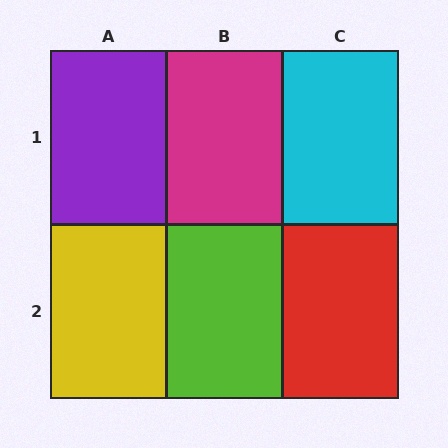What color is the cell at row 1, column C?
Cyan.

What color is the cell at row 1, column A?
Purple.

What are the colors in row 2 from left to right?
Yellow, lime, red.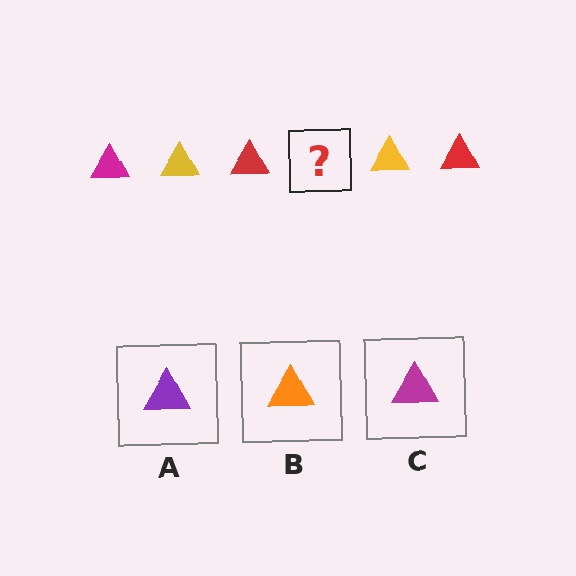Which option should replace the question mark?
Option C.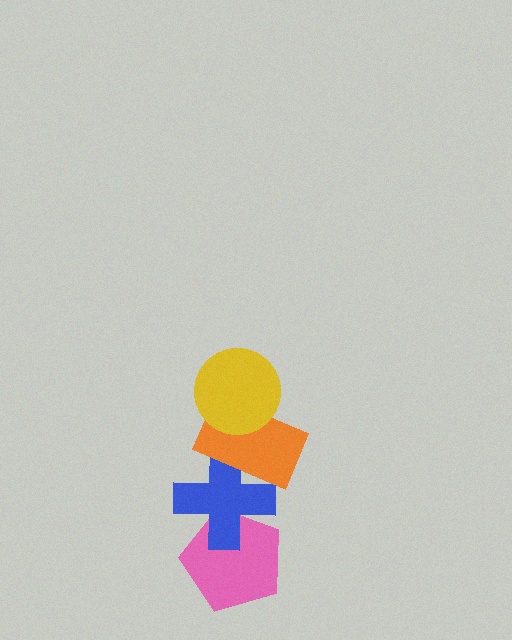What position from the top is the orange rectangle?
The orange rectangle is 2nd from the top.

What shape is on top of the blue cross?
The orange rectangle is on top of the blue cross.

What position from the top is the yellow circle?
The yellow circle is 1st from the top.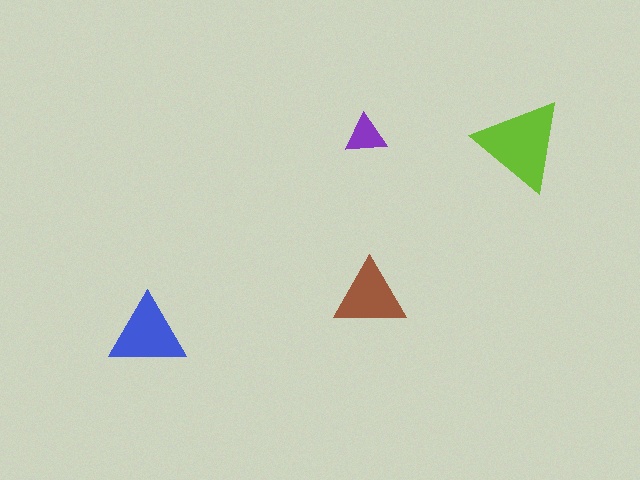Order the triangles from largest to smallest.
the lime one, the blue one, the brown one, the purple one.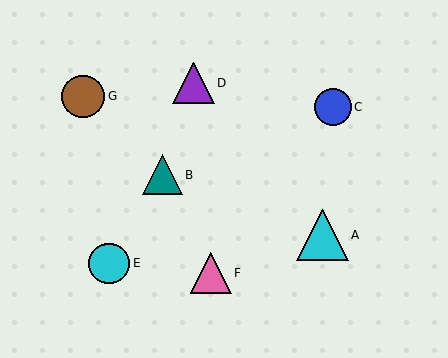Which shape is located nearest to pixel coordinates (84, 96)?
The brown circle (labeled G) at (83, 96) is nearest to that location.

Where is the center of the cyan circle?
The center of the cyan circle is at (109, 263).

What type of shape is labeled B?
Shape B is a teal triangle.